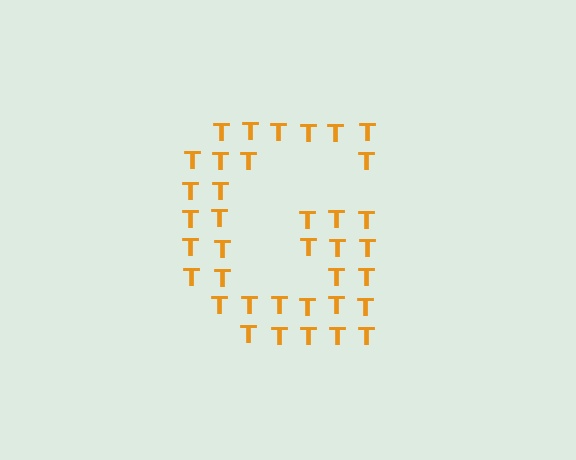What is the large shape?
The large shape is the letter G.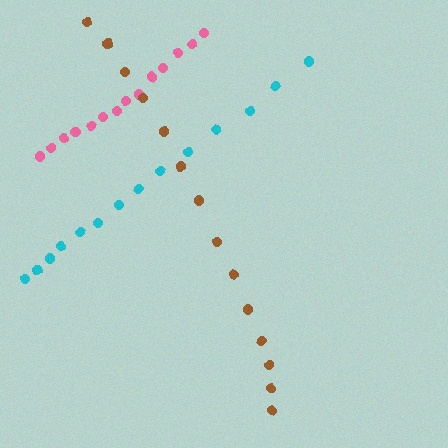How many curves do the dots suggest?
There are 3 distinct paths.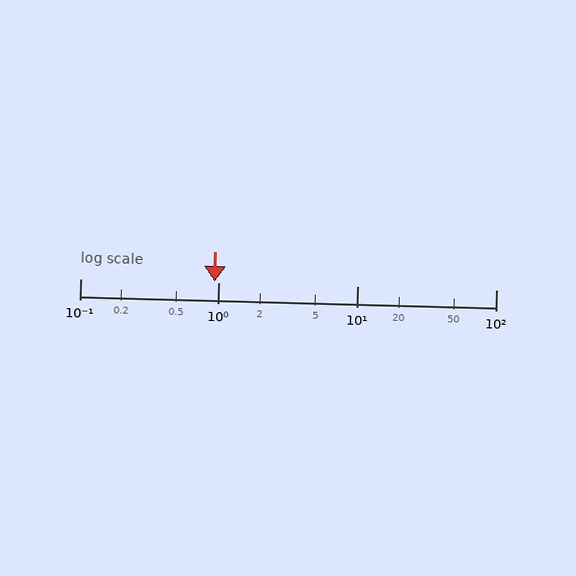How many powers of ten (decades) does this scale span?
The scale spans 3 decades, from 0.1 to 100.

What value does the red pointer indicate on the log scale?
The pointer indicates approximately 0.94.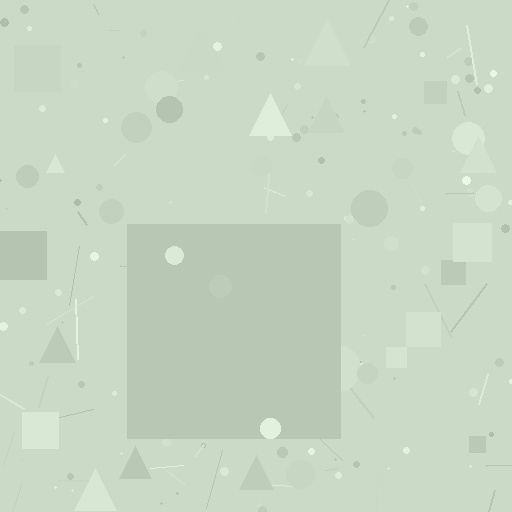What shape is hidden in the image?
A square is hidden in the image.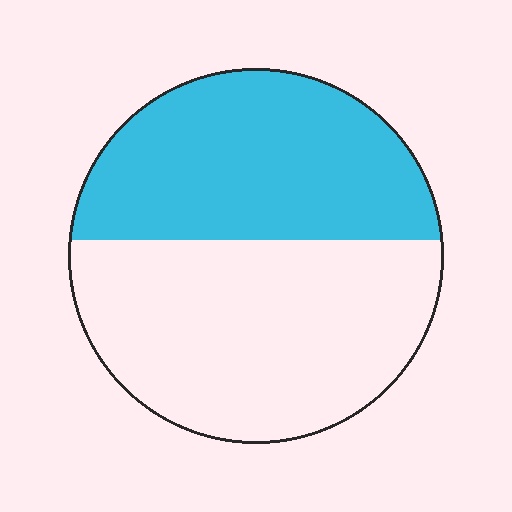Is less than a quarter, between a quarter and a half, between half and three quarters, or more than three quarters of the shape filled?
Between a quarter and a half.